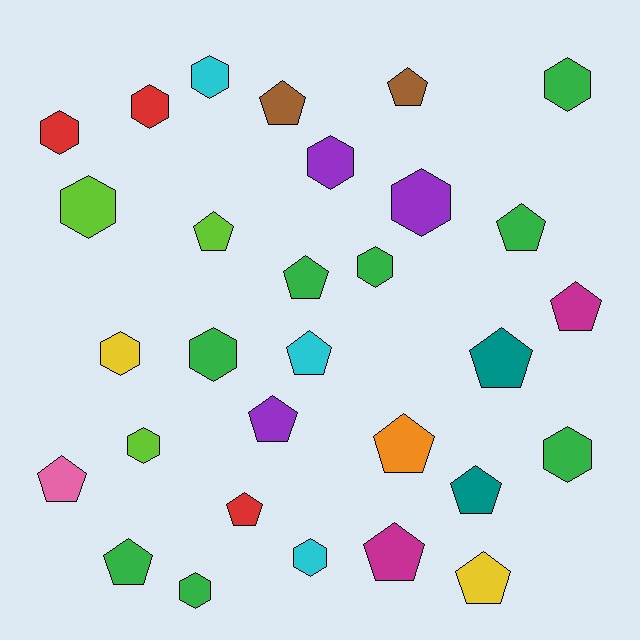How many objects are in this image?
There are 30 objects.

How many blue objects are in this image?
There are no blue objects.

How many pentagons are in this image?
There are 16 pentagons.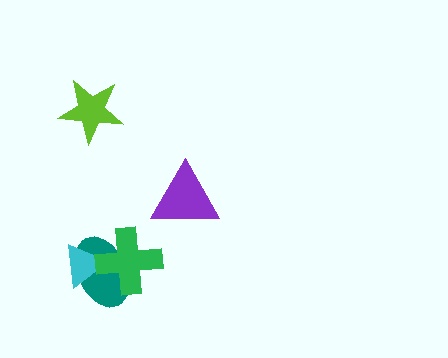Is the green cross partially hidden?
No, no other shape covers it.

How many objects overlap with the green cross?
2 objects overlap with the green cross.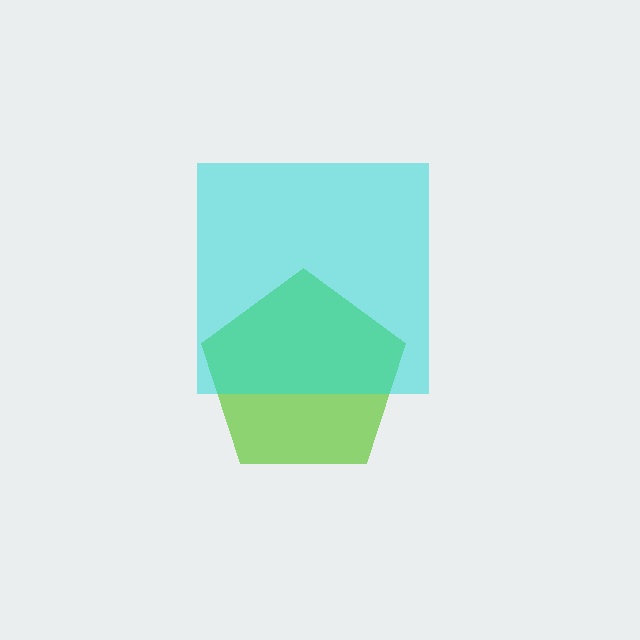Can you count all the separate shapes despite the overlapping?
Yes, there are 2 separate shapes.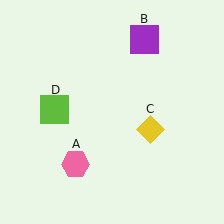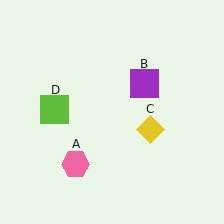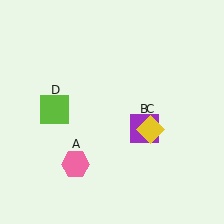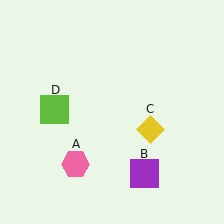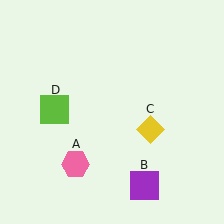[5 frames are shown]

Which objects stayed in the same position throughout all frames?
Pink hexagon (object A) and yellow diamond (object C) and lime square (object D) remained stationary.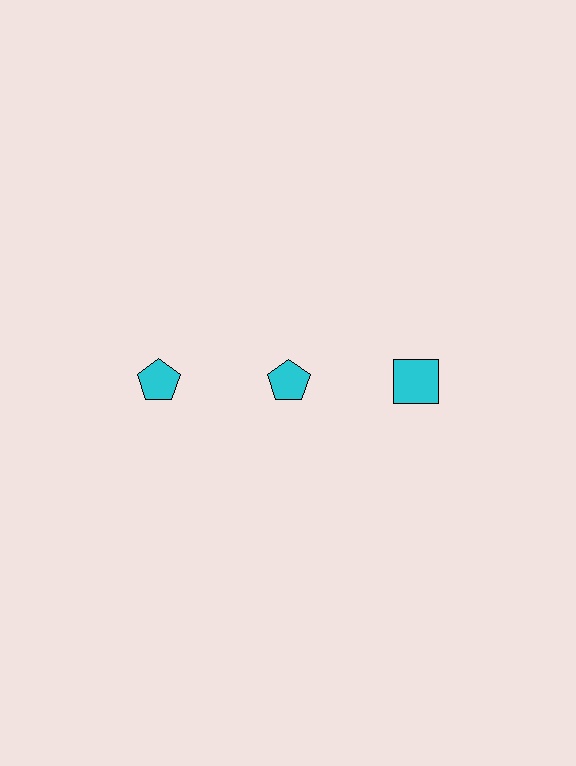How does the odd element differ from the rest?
It has a different shape: square instead of pentagon.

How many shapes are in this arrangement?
There are 3 shapes arranged in a grid pattern.